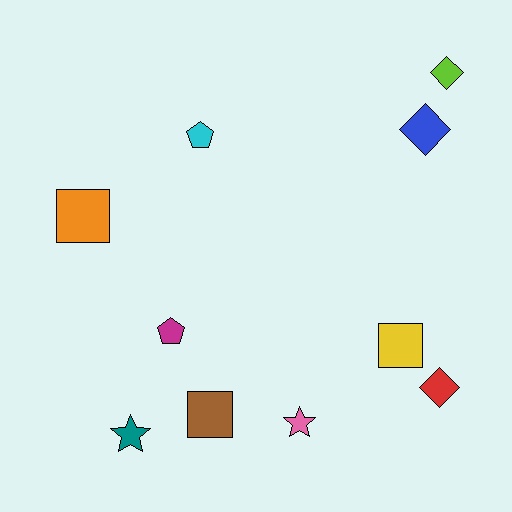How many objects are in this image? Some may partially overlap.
There are 10 objects.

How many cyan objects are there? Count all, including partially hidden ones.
There is 1 cyan object.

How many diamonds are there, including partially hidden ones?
There are 3 diamonds.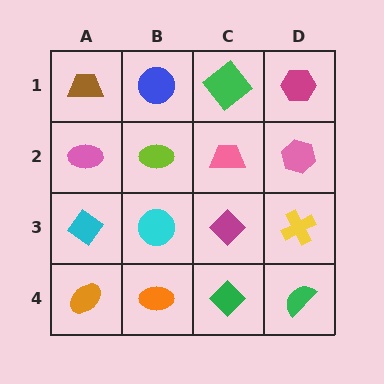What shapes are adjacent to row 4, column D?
A yellow cross (row 3, column D), a green diamond (row 4, column C).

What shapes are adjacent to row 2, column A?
A brown trapezoid (row 1, column A), a cyan diamond (row 3, column A), a lime ellipse (row 2, column B).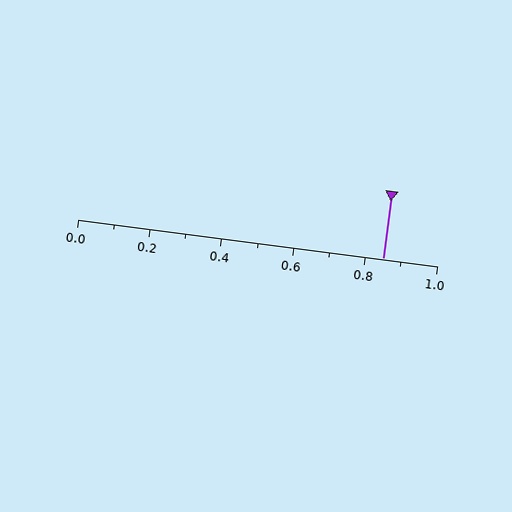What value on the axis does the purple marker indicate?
The marker indicates approximately 0.85.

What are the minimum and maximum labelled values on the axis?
The axis runs from 0.0 to 1.0.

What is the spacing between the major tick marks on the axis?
The major ticks are spaced 0.2 apart.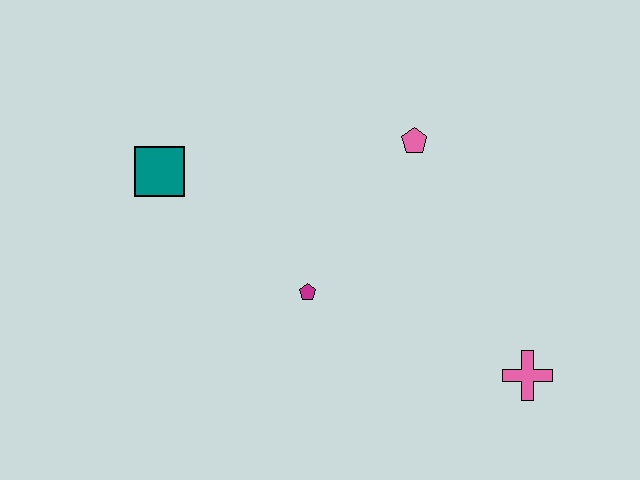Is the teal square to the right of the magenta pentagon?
No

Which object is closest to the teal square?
The magenta pentagon is closest to the teal square.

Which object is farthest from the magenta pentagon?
The pink cross is farthest from the magenta pentagon.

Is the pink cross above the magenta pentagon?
No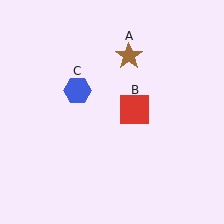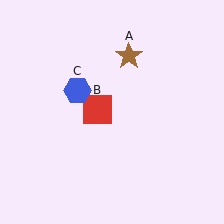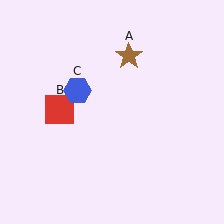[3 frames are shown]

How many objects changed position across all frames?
1 object changed position: red square (object B).